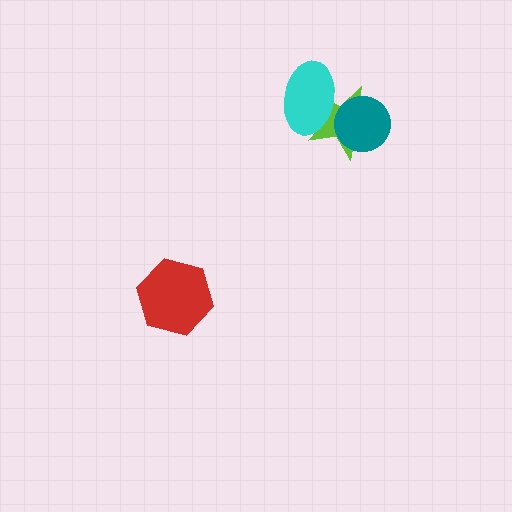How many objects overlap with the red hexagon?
0 objects overlap with the red hexagon.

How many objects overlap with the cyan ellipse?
1 object overlaps with the cyan ellipse.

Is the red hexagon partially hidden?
No, no other shape covers it.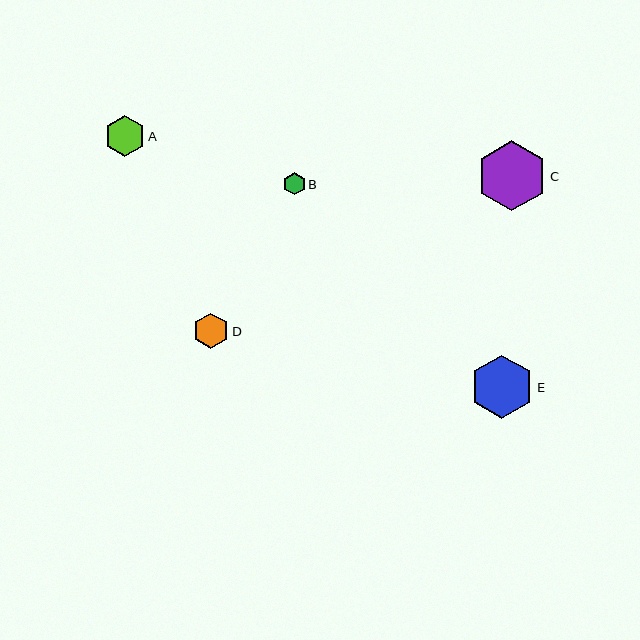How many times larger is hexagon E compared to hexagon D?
Hexagon E is approximately 1.8 times the size of hexagon D.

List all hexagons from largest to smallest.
From largest to smallest: C, E, A, D, B.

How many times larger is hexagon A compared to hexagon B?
Hexagon A is approximately 1.8 times the size of hexagon B.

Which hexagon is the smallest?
Hexagon B is the smallest with a size of approximately 22 pixels.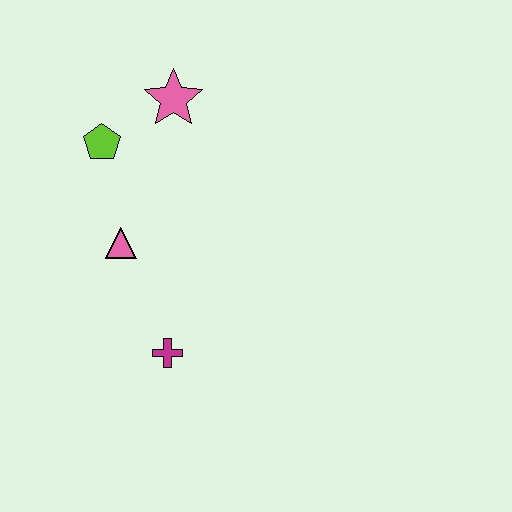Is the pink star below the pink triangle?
No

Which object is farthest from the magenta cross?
The pink star is farthest from the magenta cross.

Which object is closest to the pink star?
The lime pentagon is closest to the pink star.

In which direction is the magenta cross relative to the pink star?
The magenta cross is below the pink star.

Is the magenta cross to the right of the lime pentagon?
Yes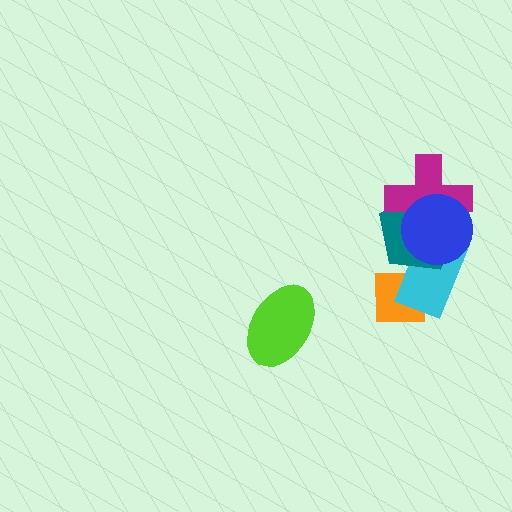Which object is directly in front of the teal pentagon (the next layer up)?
The magenta cross is directly in front of the teal pentagon.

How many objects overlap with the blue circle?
3 objects overlap with the blue circle.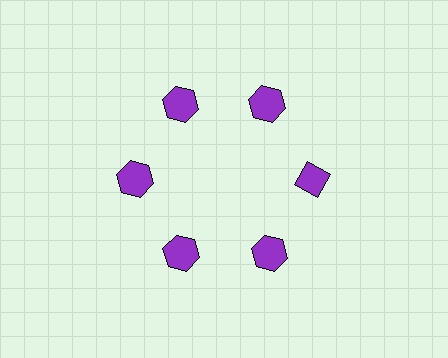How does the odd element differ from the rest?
It has a different shape: diamond instead of hexagon.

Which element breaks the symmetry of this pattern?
The purple diamond at roughly the 3 o'clock position breaks the symmetry. All other shapes are purple hexagons.